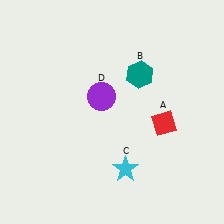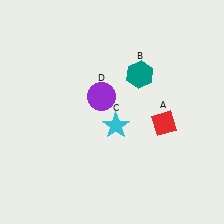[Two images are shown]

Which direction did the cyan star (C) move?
The cyan star (C) moved up.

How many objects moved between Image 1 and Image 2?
1 object moved between the two images.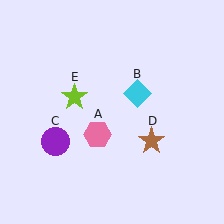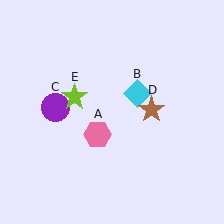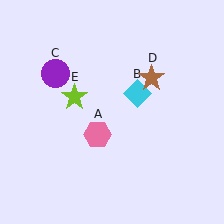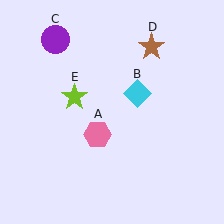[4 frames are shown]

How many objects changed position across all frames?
2 objects changed position: purple circle (object C), brown star (object D).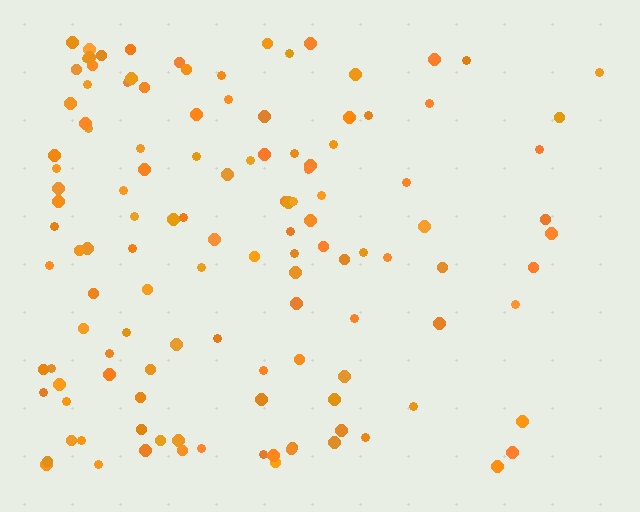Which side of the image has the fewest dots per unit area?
The right.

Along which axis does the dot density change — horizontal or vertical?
Horizontal.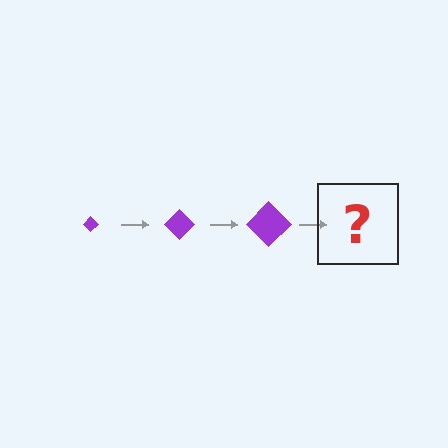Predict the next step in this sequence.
The next step is a purple diamond, larger than the previous one.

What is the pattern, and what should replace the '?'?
The pattern is that the diamond gets progressively larger each step. The '?' should be a purple diamond, larger than the previous one.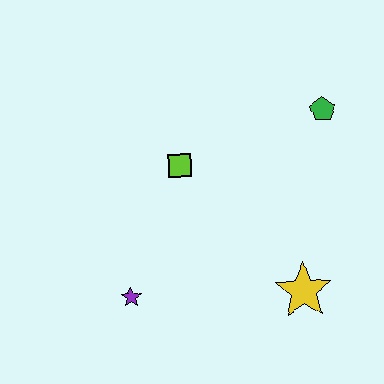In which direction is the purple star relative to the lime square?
The purple star is below the lime square.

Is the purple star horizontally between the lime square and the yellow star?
No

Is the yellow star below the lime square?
Yes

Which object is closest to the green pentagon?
The lime square is closest to the green pentagon.